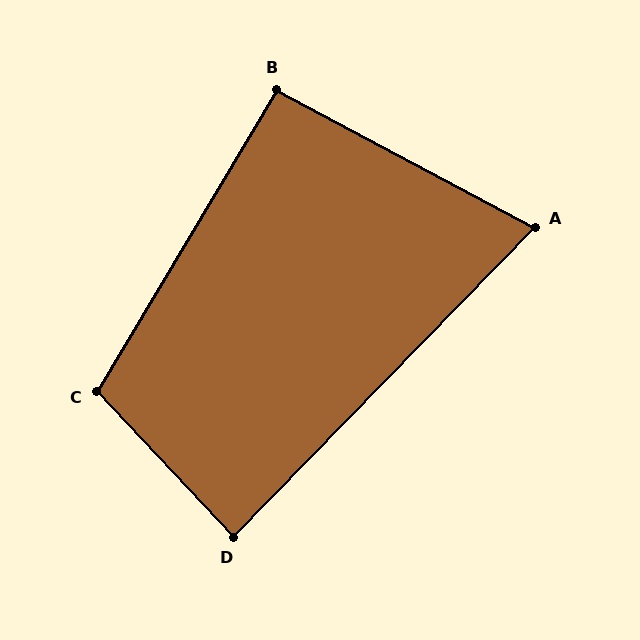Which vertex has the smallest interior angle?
A, at approximately 74 degrees.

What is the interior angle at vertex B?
Approximately 93 degrees (approximately right).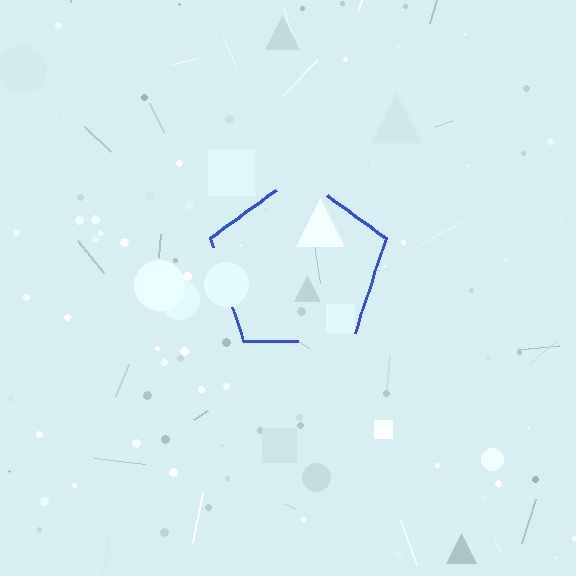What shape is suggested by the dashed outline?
The dashed outline suggests a pentagon.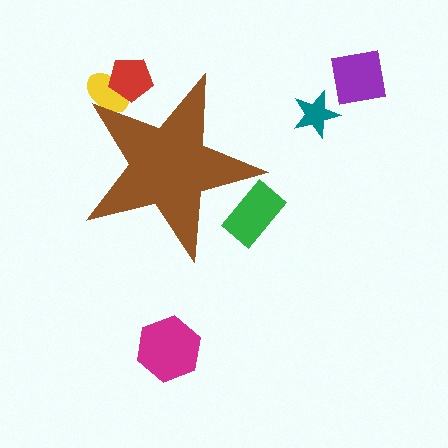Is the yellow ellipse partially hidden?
Yes, the yellow ellipse is partially hidden behind the brown star.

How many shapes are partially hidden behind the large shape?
3 shapes are partially hidden.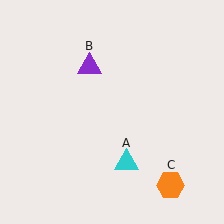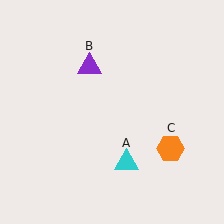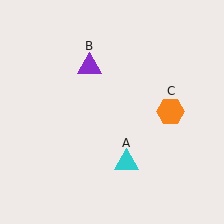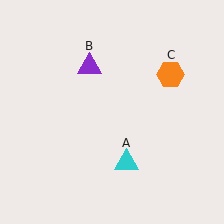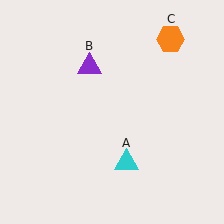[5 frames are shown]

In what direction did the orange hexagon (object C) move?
The orange hexagon (object C) moved up.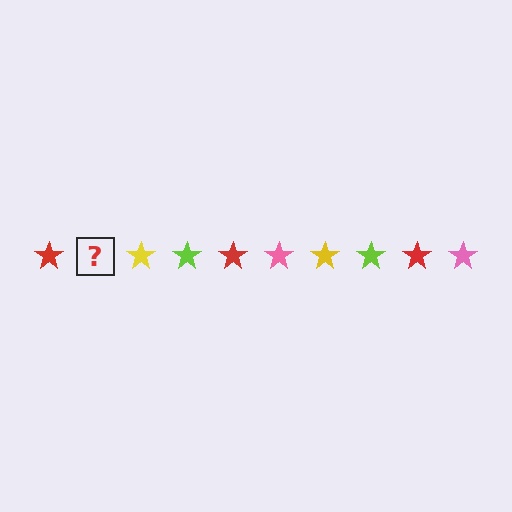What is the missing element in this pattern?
The missing element is a pink star.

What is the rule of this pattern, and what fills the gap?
The rule is that the pattern cycles through red, pink, yellow, lime stars. The gap should be filled with a pink star.